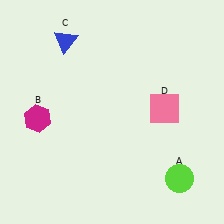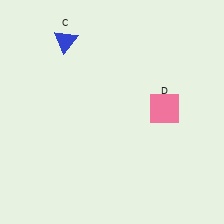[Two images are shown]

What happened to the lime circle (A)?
The lime circle (A) was removed in Image 2. It was in the bottom-right area of Image 1.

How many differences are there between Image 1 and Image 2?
There are 2 differences between the two images.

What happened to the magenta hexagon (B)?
The magenta hexagon (B) was removed in Image 2. It was in the bottom-left area of Image 1.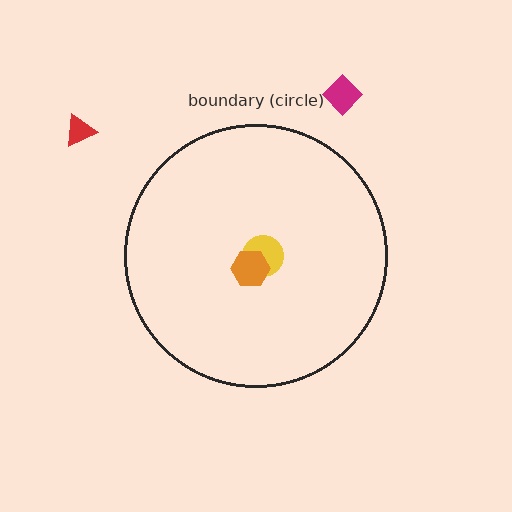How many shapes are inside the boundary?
2 inside, 2 outside.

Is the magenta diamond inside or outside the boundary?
Outside.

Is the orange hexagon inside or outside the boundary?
Inside.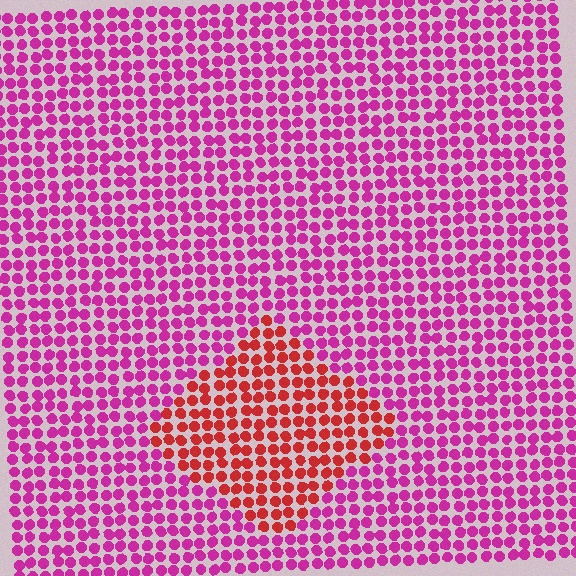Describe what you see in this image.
The image is filled with small magenta elements in a uniform arrangement. A diamond-shaped region is visible where the elements are tinted to a slightly different hue, forming a subtle color boundary.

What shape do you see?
I see a diamond.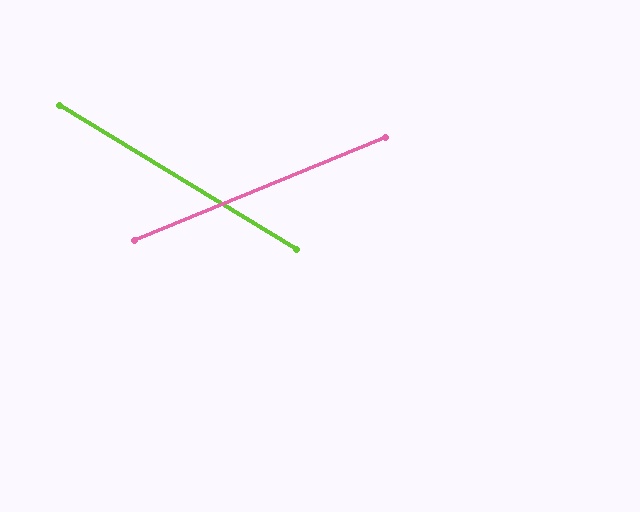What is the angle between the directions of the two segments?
Approximately 54 degrees.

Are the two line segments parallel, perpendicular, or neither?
Neither parallel nor perpendicular — they differ by about 54°.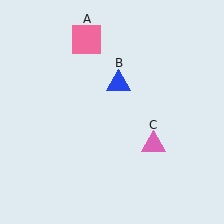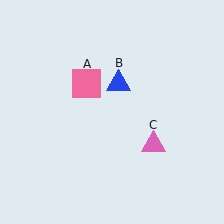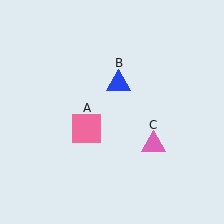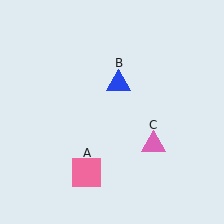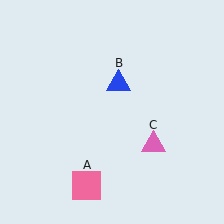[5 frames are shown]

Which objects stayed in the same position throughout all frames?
Blue triangle (object B) and pink triangle (object C) remained stationary.